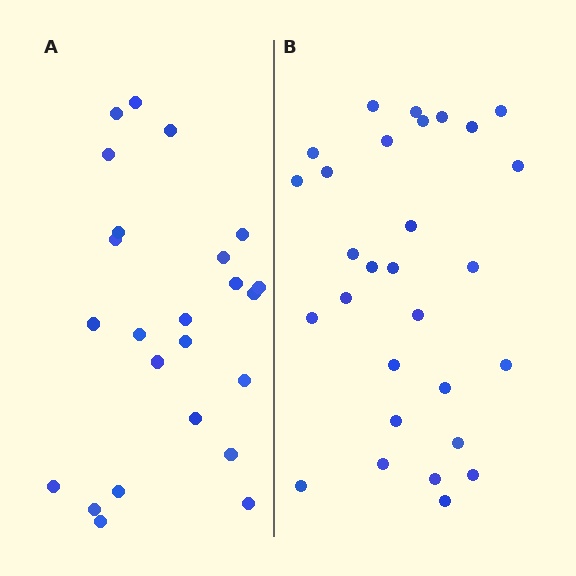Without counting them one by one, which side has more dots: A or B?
Region B (the right region) has more dots.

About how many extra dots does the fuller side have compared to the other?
Region B has about 5 more dots than region A.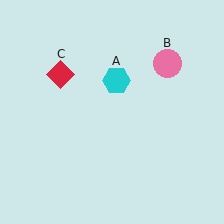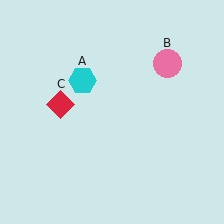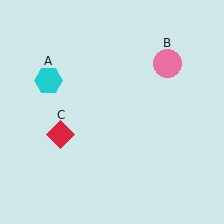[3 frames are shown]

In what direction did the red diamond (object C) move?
The red diamond (object C) moved down.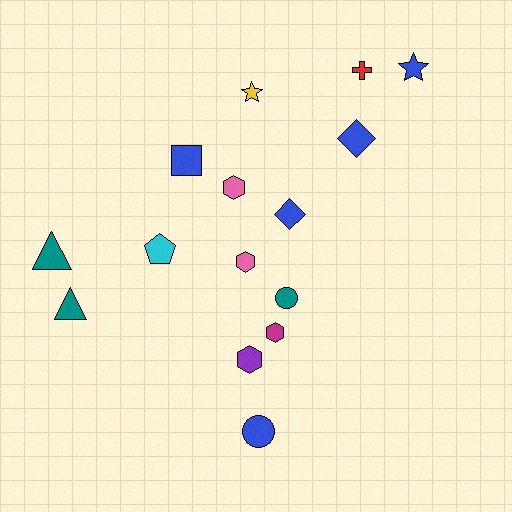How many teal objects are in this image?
There are 3 teal objects.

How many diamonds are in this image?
There are 2 diamonds.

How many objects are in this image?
There are 15 objects.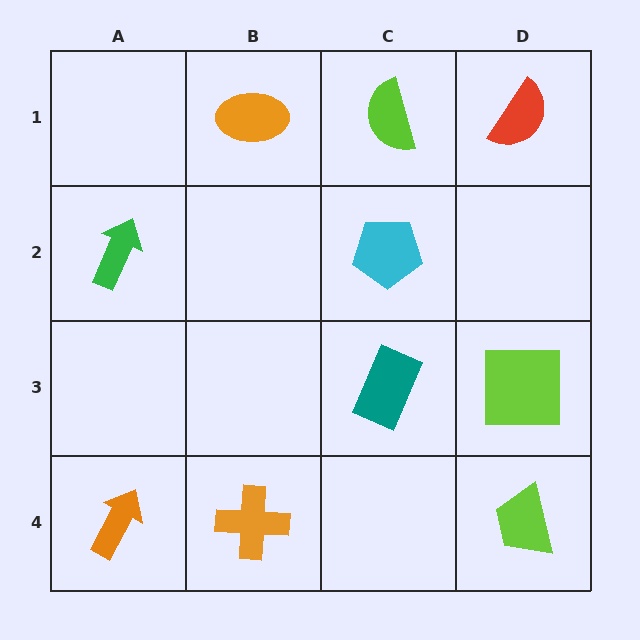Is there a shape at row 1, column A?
No, that cell is empty.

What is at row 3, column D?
A lime square.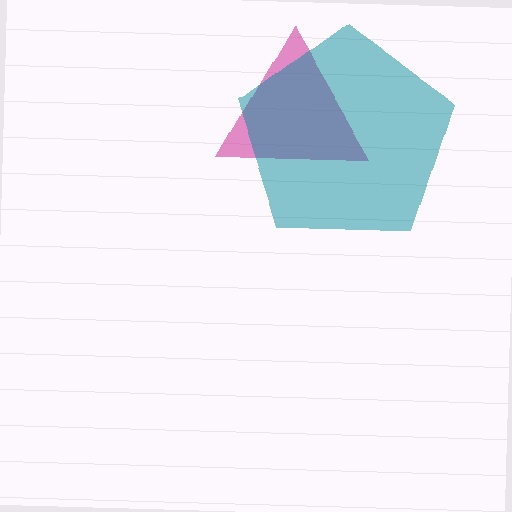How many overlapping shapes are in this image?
There are 2 overlapping shapes in the image.